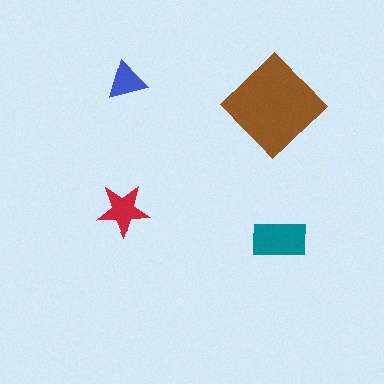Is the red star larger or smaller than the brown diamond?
Smaller.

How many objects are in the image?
There are 4 objects in the image.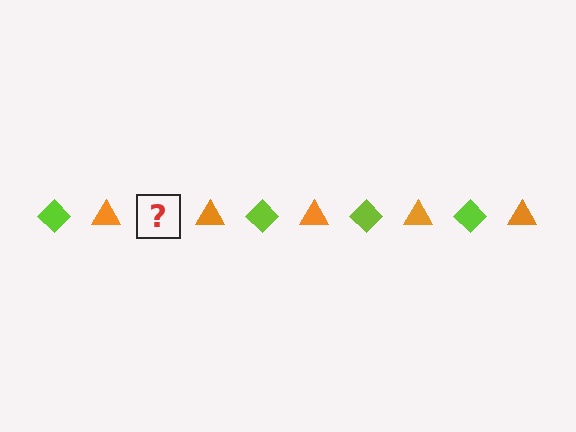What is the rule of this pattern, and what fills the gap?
The rule is that the pattern alternates between lime diamond and orange triangle. The gap should be filled with a lime diamond.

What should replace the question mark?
The question mark should be replaced with a lime diamond.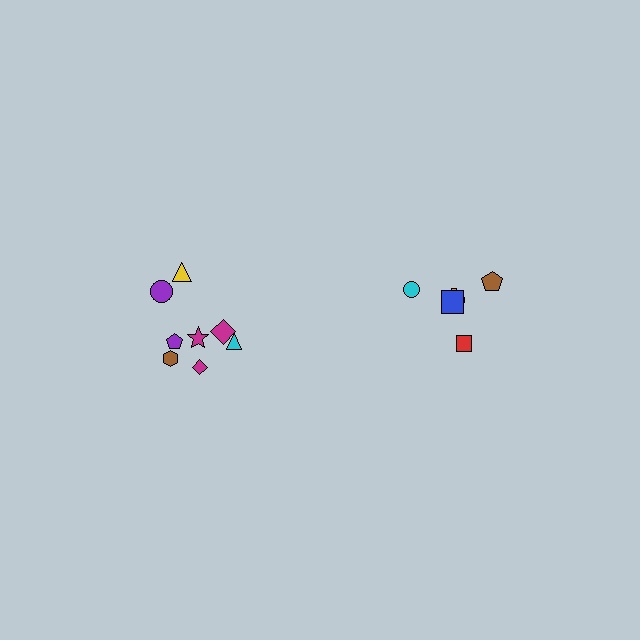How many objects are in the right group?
There are 5 objects.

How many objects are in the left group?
There are 8 objects.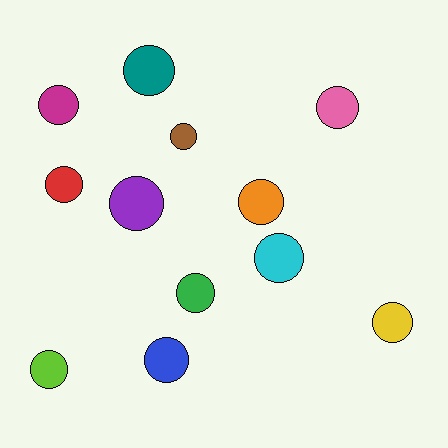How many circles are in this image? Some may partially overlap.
There are 12 circles.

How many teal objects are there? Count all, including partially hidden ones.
There is 1 teal object.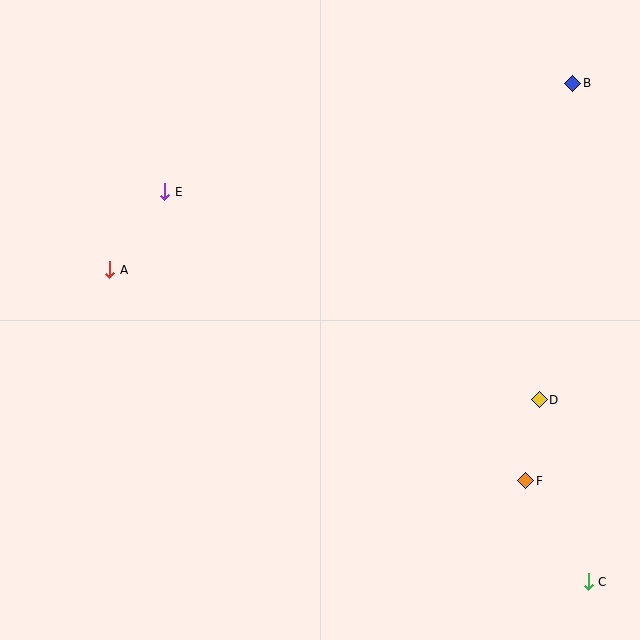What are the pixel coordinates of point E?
Point E is at (165, 192).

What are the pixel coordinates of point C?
Point C is at (588, 582).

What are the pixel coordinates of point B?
Point B is at (573, 83).